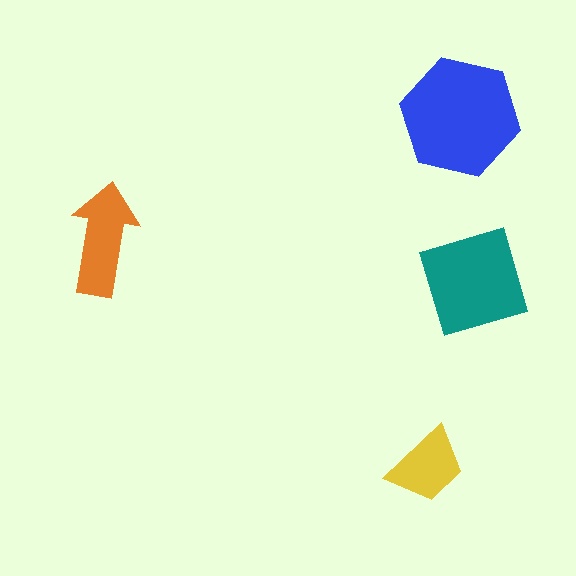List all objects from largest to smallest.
The blue hexagon, the teal diamond, the orange arrow, the yellow trapezoid.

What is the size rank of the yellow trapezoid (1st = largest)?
4th.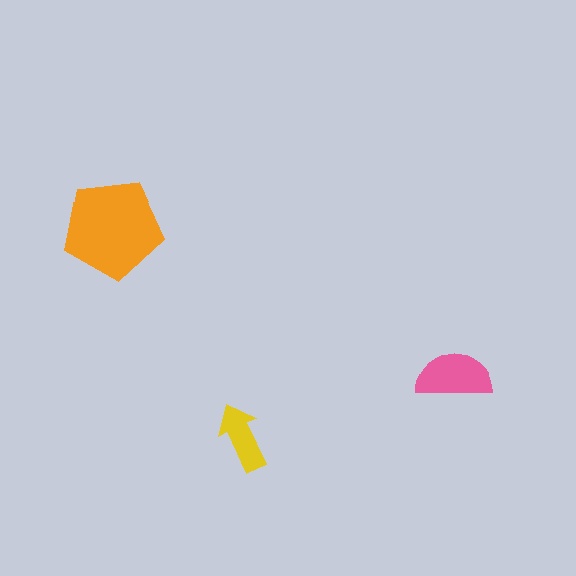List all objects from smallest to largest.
The yellow arrow, the pink semicircle, the orange pentagon.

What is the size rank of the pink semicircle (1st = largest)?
2nd.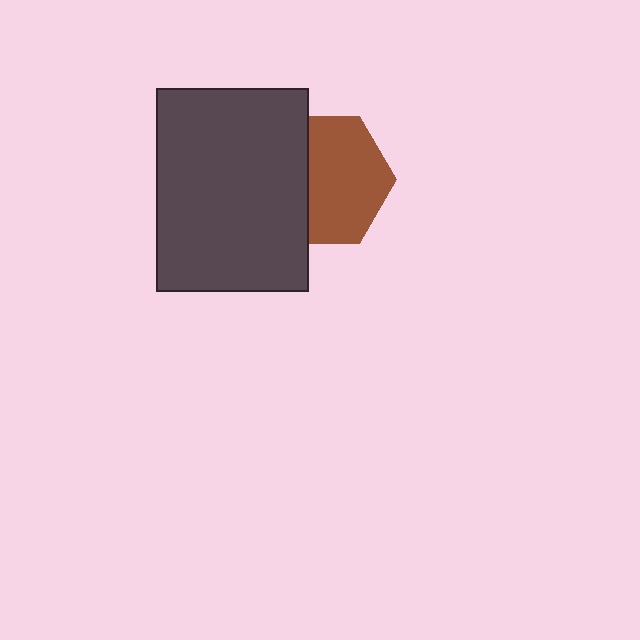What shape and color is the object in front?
The object in front is a dark gray rectangle.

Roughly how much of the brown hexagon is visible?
About half of it is visible (roughly 62%).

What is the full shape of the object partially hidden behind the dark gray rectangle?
The partially hidden object is a brown hexagon.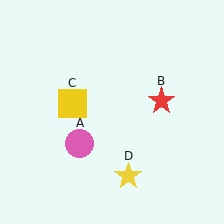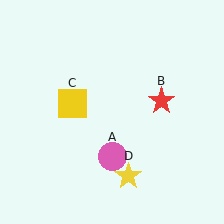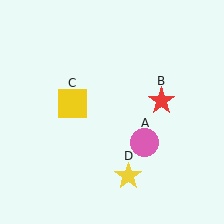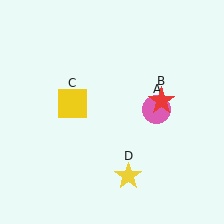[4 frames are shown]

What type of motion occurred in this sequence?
The pink circle (object A) rotated counterclockwise around the center of the scene.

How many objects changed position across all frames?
1 object changed position: pink circle (object A).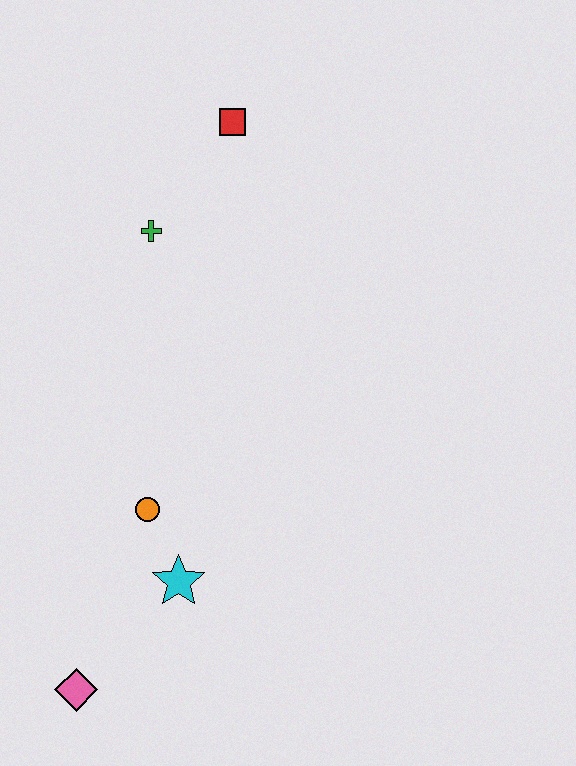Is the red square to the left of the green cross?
No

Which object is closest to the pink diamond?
The cyan star is closest to the pink diamond.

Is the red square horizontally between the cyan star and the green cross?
No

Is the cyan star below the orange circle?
Yes